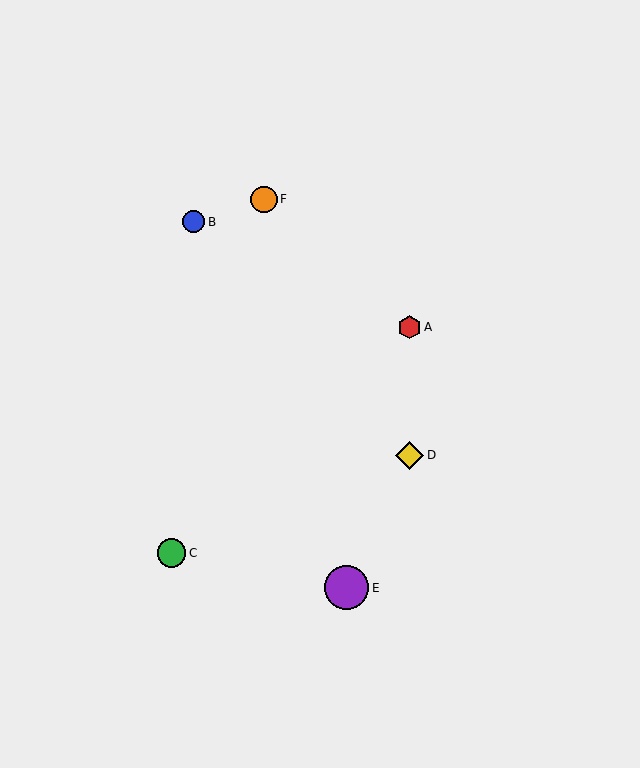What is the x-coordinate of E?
Object E is at x≈347.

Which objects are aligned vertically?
Objects A, D are aligned vertically.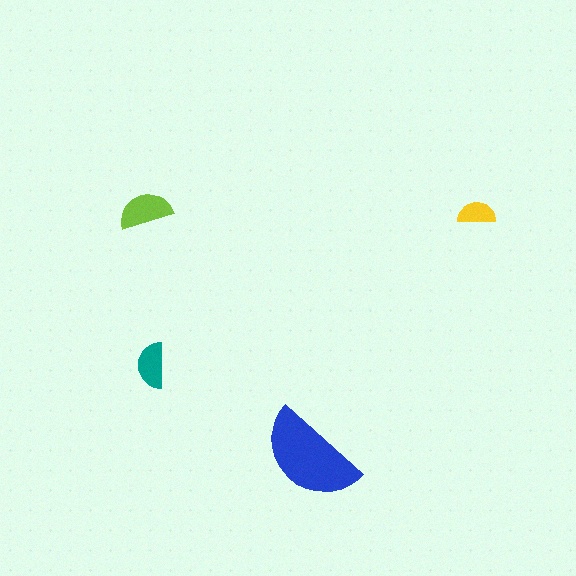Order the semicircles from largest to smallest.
the blue one, the lime one, the teal one, the yellow one.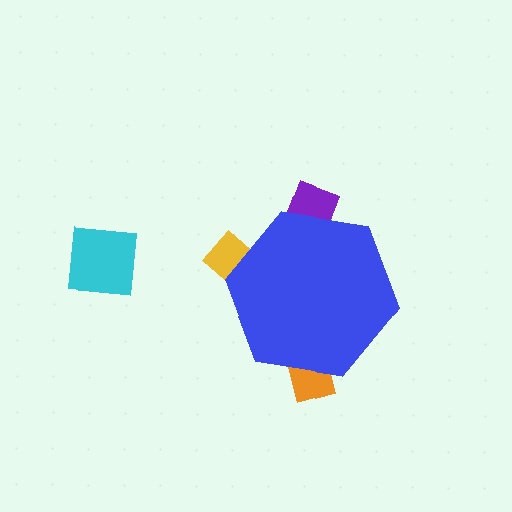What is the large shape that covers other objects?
A blue hexagon.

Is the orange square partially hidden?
Yes, the orange square is partially hidden behind the blue hexagon.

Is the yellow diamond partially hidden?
Yes, the yellow diamond is partially hidden behind the blue hexagon.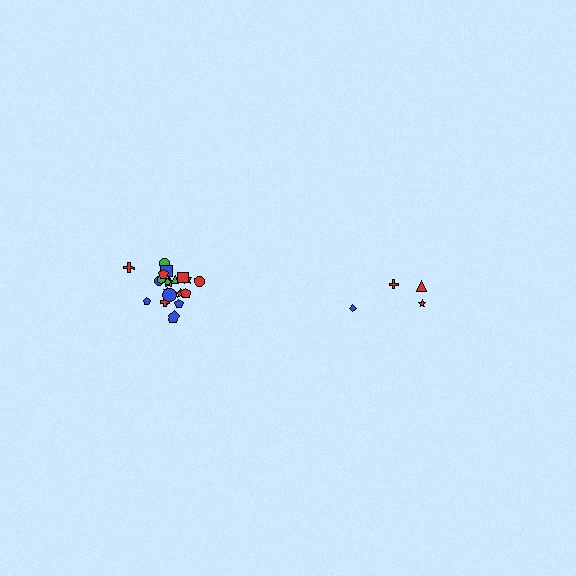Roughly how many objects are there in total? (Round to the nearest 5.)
Roughly 25 objects in total.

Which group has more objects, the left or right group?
The left group.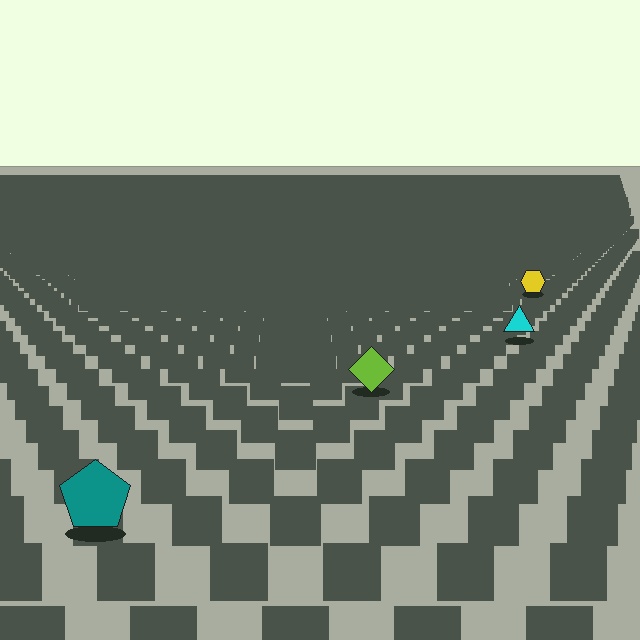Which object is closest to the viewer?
The teal pentagon is closest. The texture marks near it are larger and more spread out.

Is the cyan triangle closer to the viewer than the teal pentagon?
No. The teal pentagon is closer — you can tell from the texture gradient: the ground texture is coarser near it.